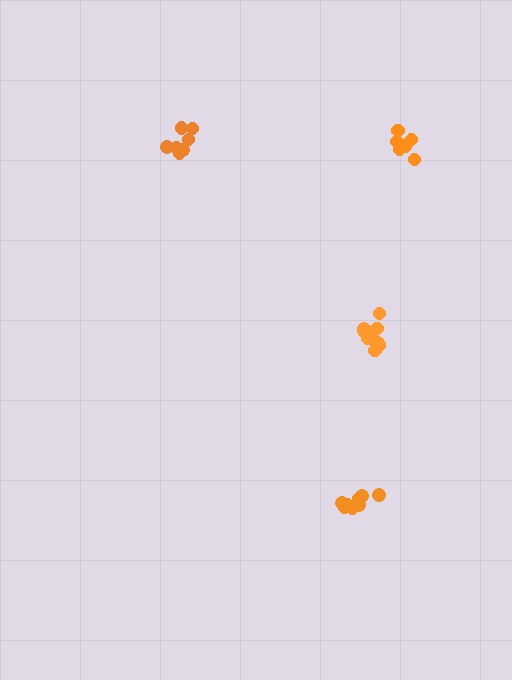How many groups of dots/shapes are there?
There are 4 groups.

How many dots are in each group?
Group 1: 7 dots, Group 2: 6 dots, Group 3: 11 dots, Group 4: 8 dots (32 total).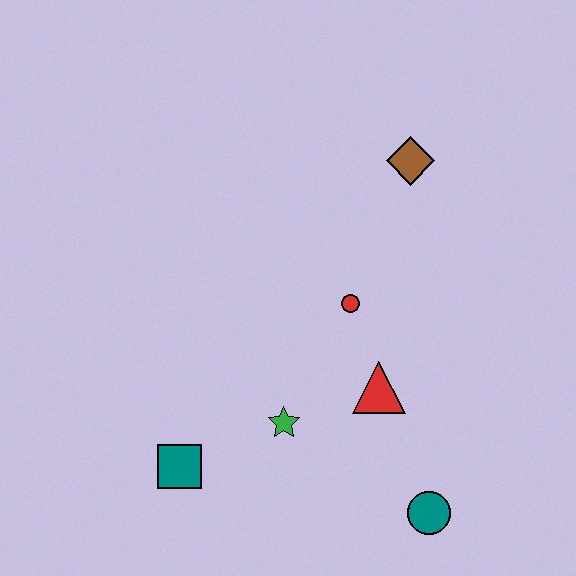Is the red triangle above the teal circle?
Yes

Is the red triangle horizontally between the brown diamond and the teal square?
Yes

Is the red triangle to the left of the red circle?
No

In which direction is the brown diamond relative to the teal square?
The brown diamond is above the teal square.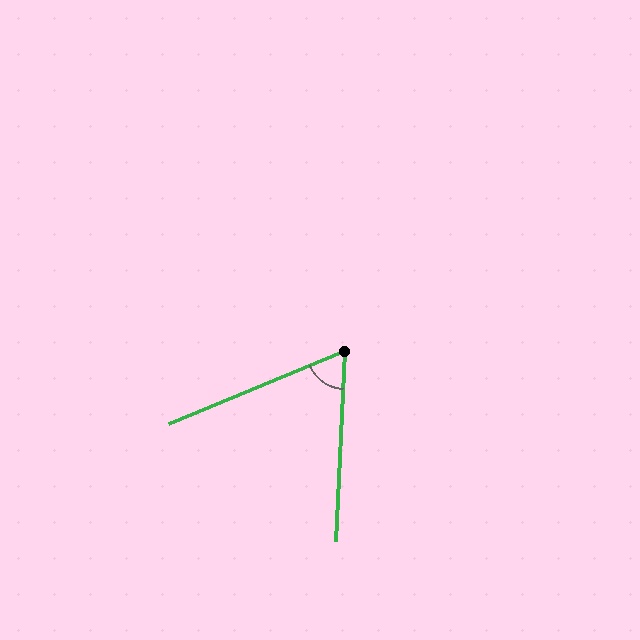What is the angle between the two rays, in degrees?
Approximately 65 degrees.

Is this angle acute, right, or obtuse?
It is acute.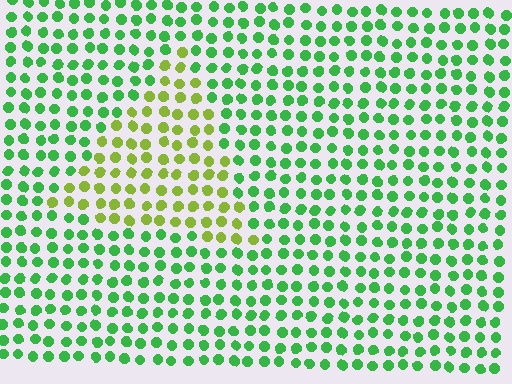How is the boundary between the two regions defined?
The boundary is defined purely by a slight shift in hue (about 45 degrees). Spacing, size, and orientation are identical on both sides.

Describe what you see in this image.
The image is filled with small green elements in a uniform arrangement. A triangle-shaped region is visible where the elements are tinted to a slightly different hue, forming a subtle color boundary.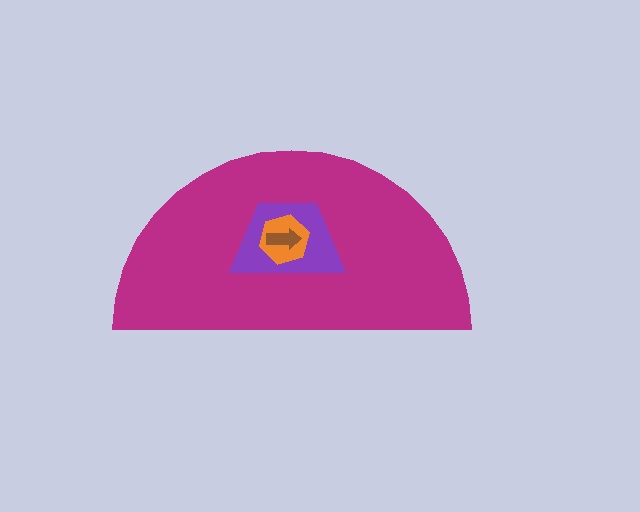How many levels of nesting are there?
4.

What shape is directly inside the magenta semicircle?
The purple trapezoid.